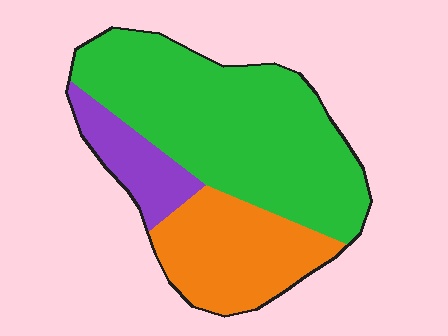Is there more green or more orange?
Green.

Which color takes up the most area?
Green, at roughly 60%.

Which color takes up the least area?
Purple, at roughly 15%.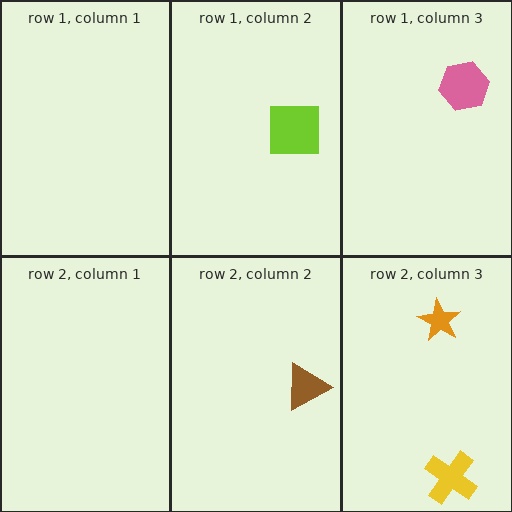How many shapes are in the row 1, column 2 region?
1.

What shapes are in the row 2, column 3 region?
The yellow cross, the orange star.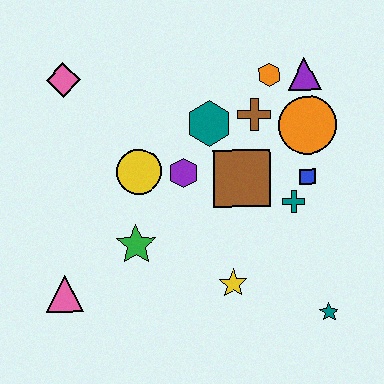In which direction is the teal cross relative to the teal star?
The teal cross is above the teal star.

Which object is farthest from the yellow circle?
The teal star is farthest from the yellow circle.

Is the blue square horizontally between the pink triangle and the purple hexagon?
No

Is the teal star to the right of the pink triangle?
Yes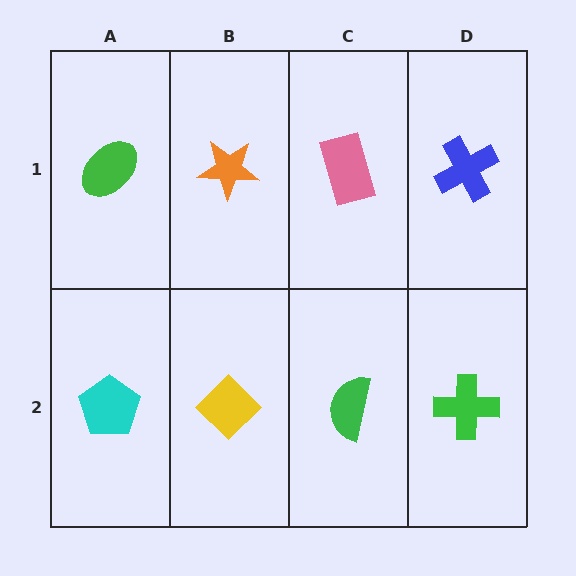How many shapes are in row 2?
4 shapes.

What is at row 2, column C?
A green semicircle.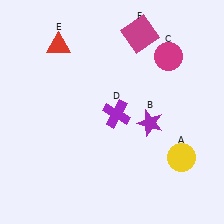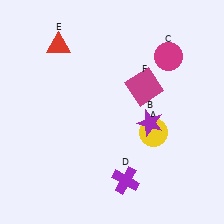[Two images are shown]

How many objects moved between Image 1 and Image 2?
3 objects moved between the two images.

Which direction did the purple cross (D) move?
The purple cross (D) moved down.